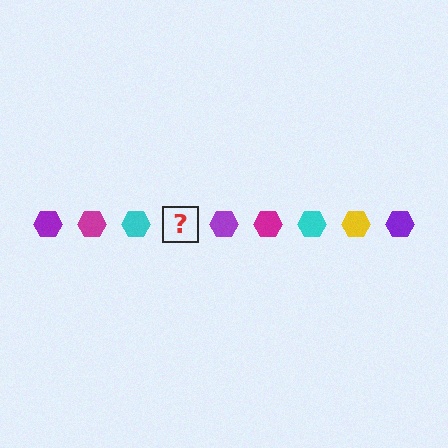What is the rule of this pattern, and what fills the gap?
The rule is that the pattern cycles through purple, magenta, cyan, yellow hexagons. The gap should be filled with a yellow hexagon.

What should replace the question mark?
The question mark should be replaced with a yellow hexagon.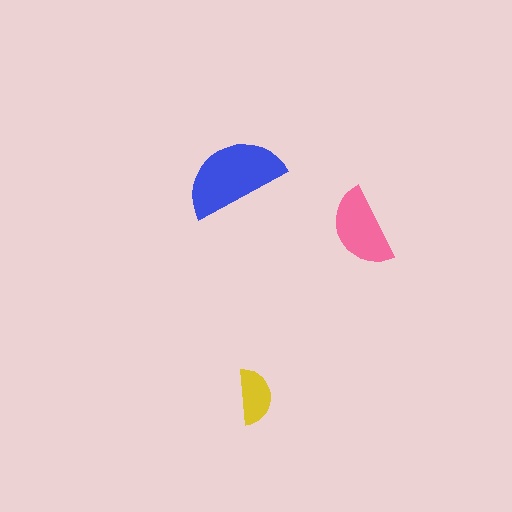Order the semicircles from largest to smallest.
the blue one, the pink one, the yellow one.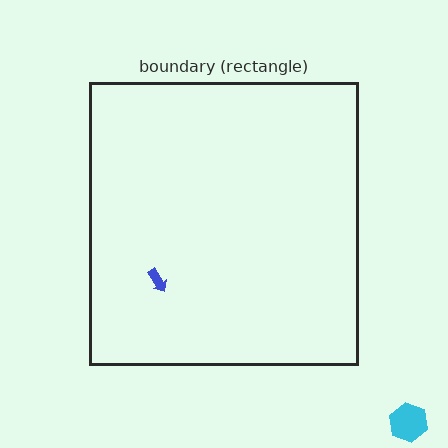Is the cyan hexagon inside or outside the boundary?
Outside.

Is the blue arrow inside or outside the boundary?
Inside.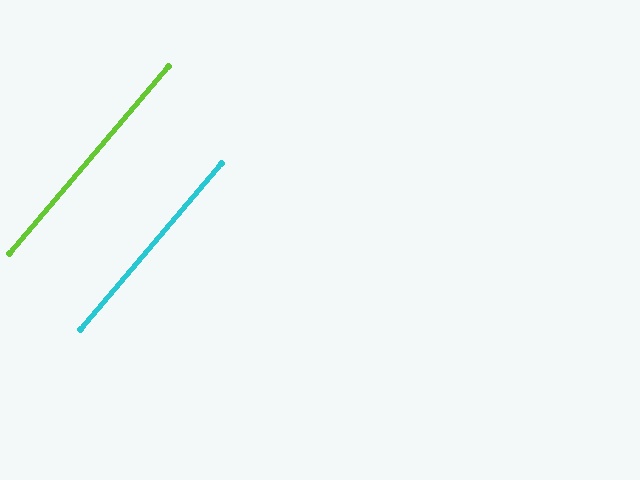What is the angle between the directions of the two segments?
Approximately 0 degrees.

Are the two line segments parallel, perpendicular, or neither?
Parallel — their directions differ by only 0.2°.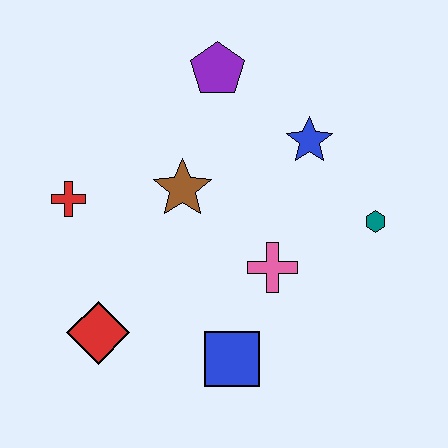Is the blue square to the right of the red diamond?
Yes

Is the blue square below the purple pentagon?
Yes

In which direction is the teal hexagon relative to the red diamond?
The teal hexagon is to the right of the red diamond.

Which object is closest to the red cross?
The brown star is closest to the red cross.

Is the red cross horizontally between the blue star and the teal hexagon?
No